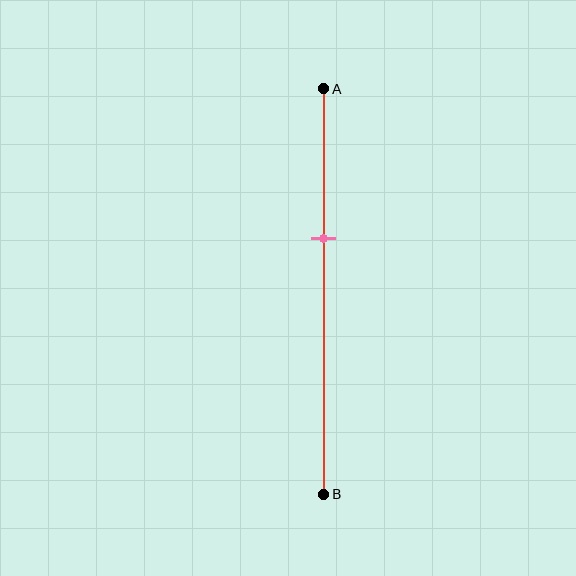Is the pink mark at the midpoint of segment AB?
No, the mark is at about 35% from A, not at the 50% midpoint.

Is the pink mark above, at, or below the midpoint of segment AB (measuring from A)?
The pink mark is above the midpoint of segment AB.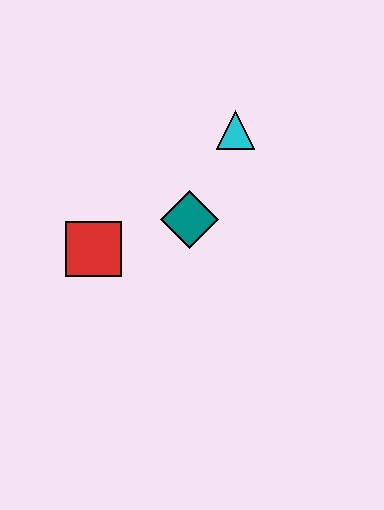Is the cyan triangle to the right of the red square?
Yes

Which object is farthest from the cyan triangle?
The red square is farthest from the cyan triangle.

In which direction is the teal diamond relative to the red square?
The teal diamond is to the right of the red square.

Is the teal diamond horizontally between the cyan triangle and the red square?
Yes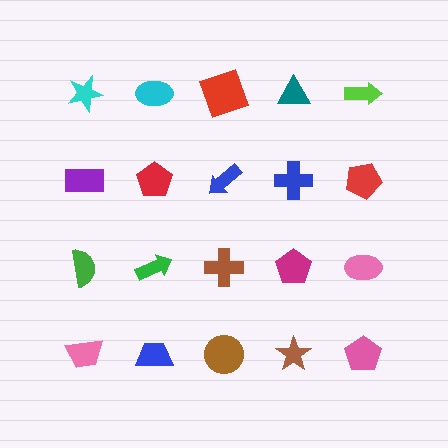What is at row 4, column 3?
A brown circle.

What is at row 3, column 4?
A magenta pentagon.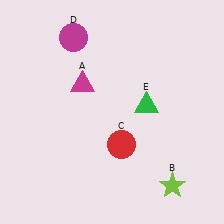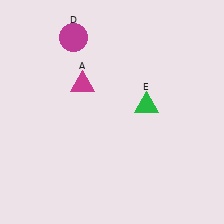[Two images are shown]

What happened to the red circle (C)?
The red circle (C) was removed in Image 2. It was in the bottom-right area of Image 1.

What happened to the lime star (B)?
The lime star (B) was removed in Image 2. It was in the bottom-right area of Image 1.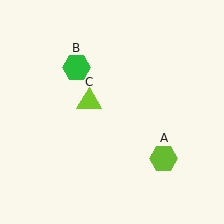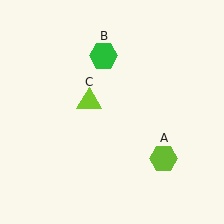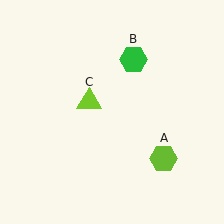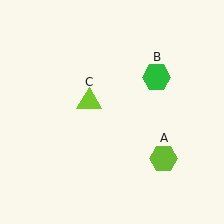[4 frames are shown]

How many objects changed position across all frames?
1 object changed position: green hexagon (object B).